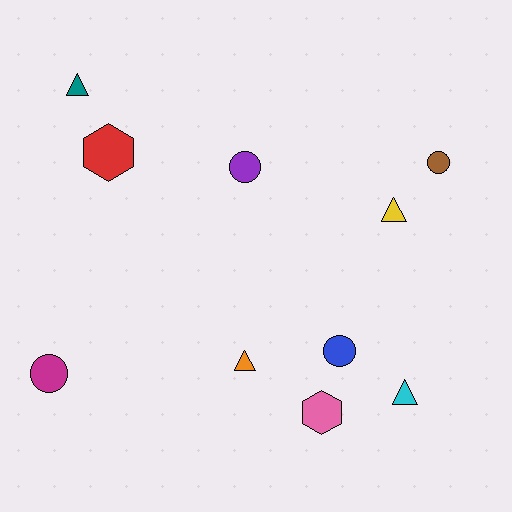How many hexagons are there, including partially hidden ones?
There are 2 hexagons.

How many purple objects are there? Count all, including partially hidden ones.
There is 1 purple object.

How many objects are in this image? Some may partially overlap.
There are 10 objects.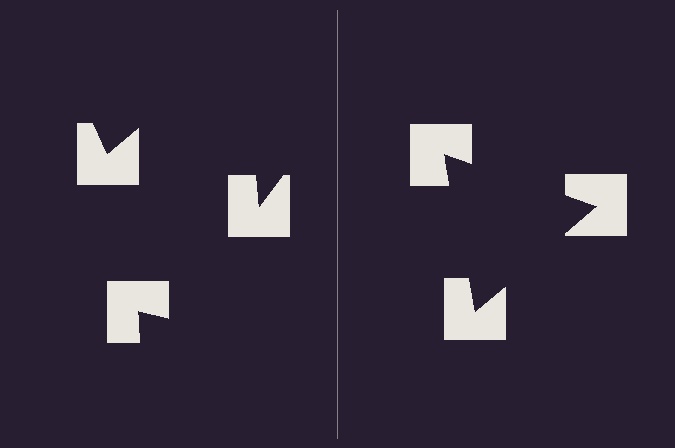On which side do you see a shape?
An illusory triangle appears on the right side. On the left side the wedge cuts are rotated, so no coherent shape forms.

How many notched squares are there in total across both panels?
6 — 3 on each side.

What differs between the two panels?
The notched squares are positioned identically on both sides; only the wedge orientations differ. On the right they align to a triangle; on the left they are misaligned.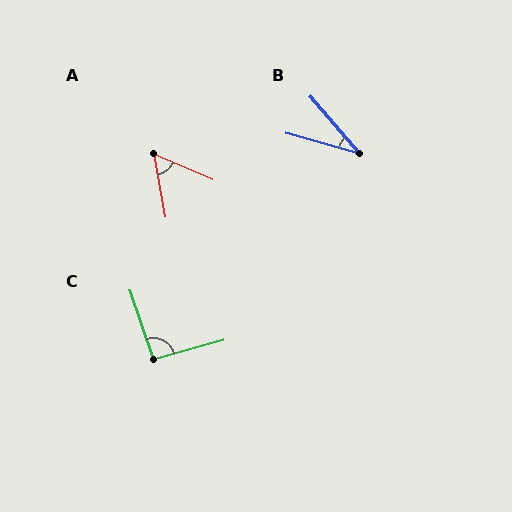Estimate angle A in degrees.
Approximately 56 degrees.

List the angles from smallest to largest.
B (34°), A (56°), C (93°).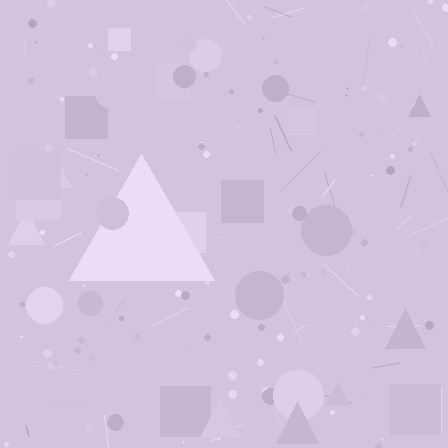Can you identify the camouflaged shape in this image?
The camouflaged shape is a triangle.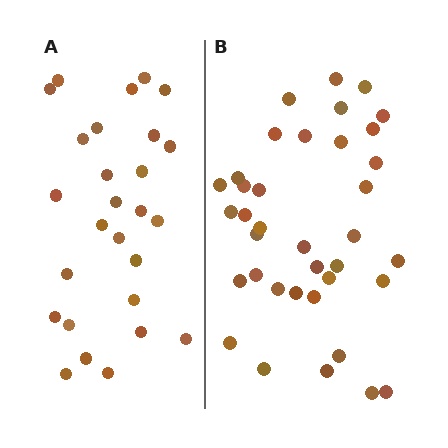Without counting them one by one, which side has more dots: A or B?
Region B (the right region) has more dots.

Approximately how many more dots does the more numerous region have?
Region B has roughly 10 or so more dots than region A.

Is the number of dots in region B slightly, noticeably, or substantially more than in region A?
Region B has noticeably more, but not dramatically so. The ratio is roughly 1.4 to 1.